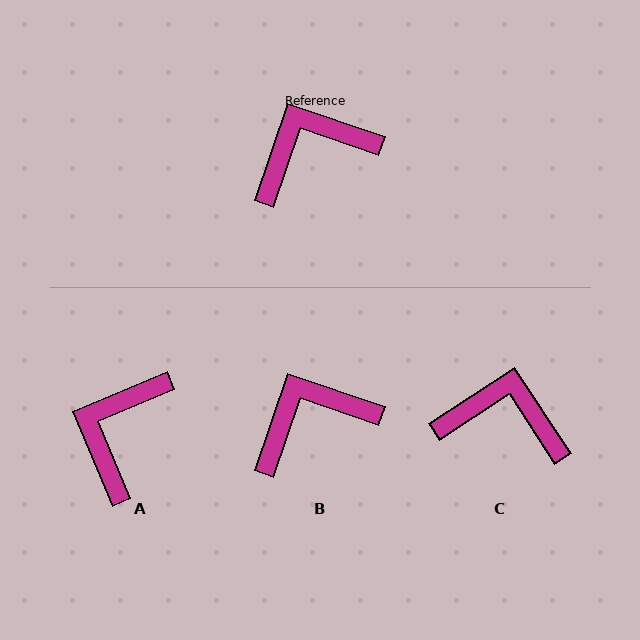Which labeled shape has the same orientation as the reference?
B.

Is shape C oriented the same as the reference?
No, it is off by about 38 degrees.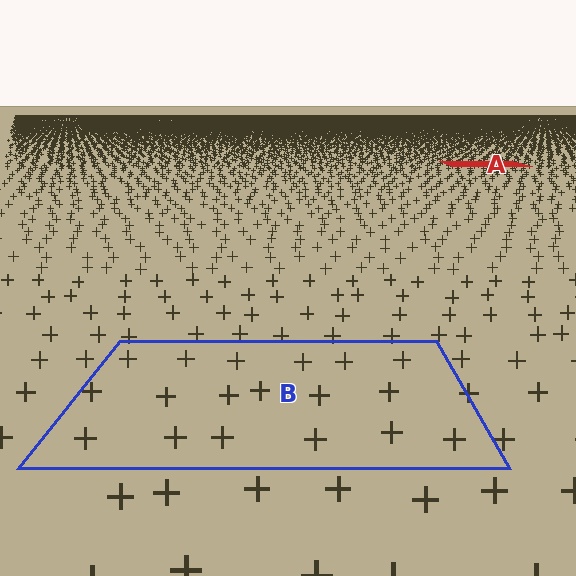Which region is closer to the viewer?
Region B is closer. The texture elements there are larger and more spread out.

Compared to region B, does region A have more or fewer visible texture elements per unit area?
Region A has more texture elements per unit area — they are packed more densely because it is farther away.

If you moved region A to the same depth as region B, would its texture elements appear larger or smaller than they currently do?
They would appear larger. At a closer depth, the same texture elements are projected at a bigger on-screen size.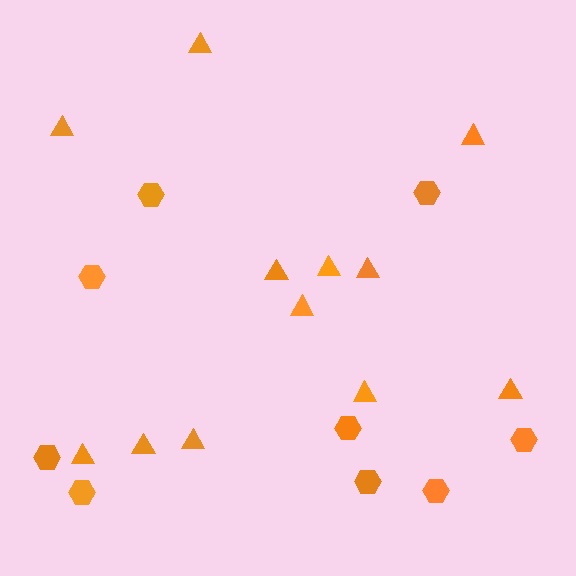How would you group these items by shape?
There are 2 groups: one group of triangles (12) and one group of hexagons (9).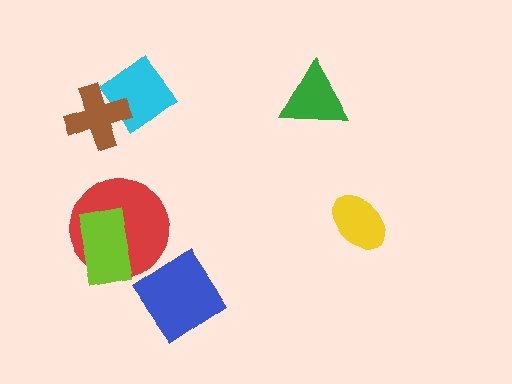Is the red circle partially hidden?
Yes, it is partially covered by another shape.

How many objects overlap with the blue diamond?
0 objects overlap with the blue diamond.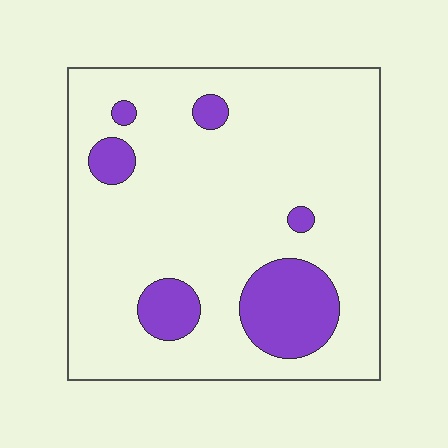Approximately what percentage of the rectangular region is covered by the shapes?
Approximately 15%.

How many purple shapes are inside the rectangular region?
6.